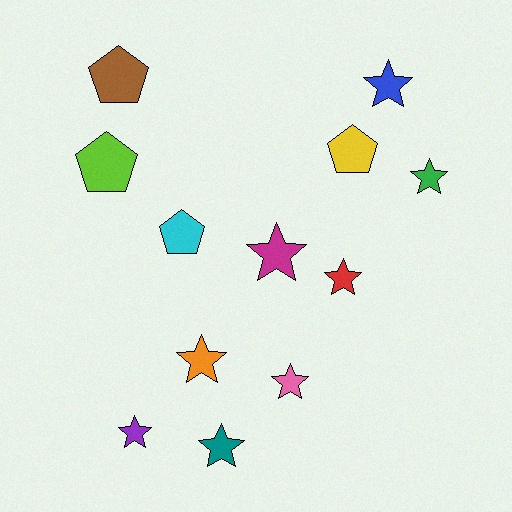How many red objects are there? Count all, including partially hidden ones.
There is 1 red object.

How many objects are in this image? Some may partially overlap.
There are 12 objects.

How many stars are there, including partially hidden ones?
There are 8 stars.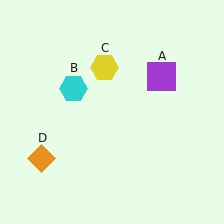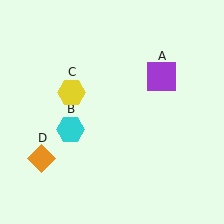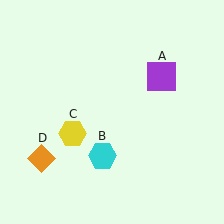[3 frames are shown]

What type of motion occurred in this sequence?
The cyan hexagon (object B), yellow hexagon (object C) rotated counterclockwise around the center of the scene.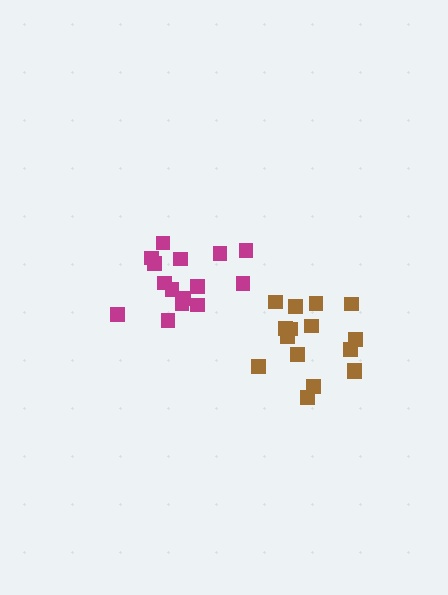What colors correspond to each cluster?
The clusters are colored: magenta, brown.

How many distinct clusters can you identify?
There are 2 distinct clusters.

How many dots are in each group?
Group 1: 15 dots, Group 2: 16 dots (31 total).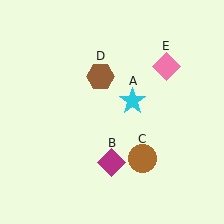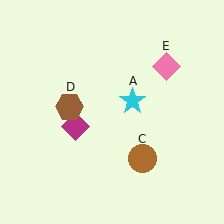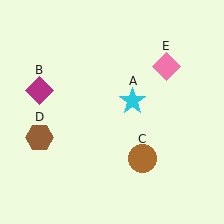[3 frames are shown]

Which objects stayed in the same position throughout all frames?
Cyan star (object A) and brown circle (object C) and pink diamond (object E) remained stationary.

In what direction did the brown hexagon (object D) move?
The brown hexagon (object D) moved down and to the left.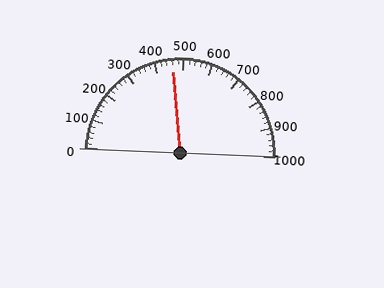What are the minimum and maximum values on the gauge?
The gauge ranges from 0 to 1000.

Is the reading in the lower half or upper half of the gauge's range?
The reading is in the lower half of the range (0 to 1000).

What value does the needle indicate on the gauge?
The needle indicates approximately 460.